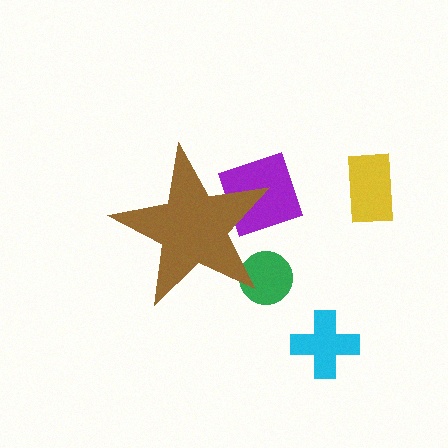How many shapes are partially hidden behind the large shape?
2 shapes are partially hidden.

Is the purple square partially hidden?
Yes, the purple square is partially hidden behind the brown star.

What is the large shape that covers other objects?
A brown star.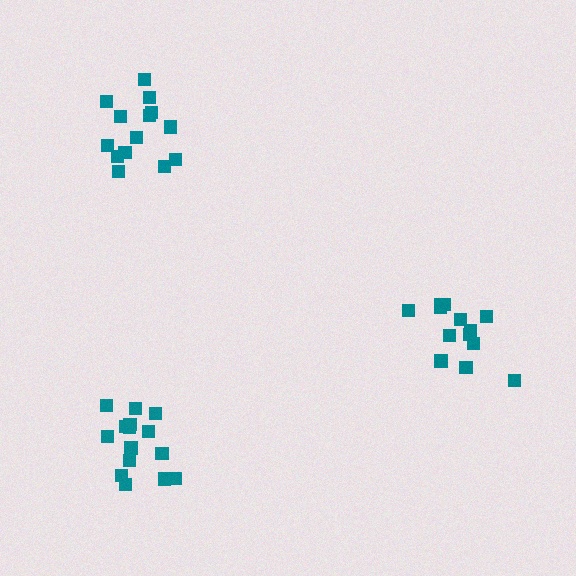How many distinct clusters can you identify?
There are 3 distinct clusters.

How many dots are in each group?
Group 1: 15 dots, Group 2: 14 dots, Group 3: 13 dots (42 total).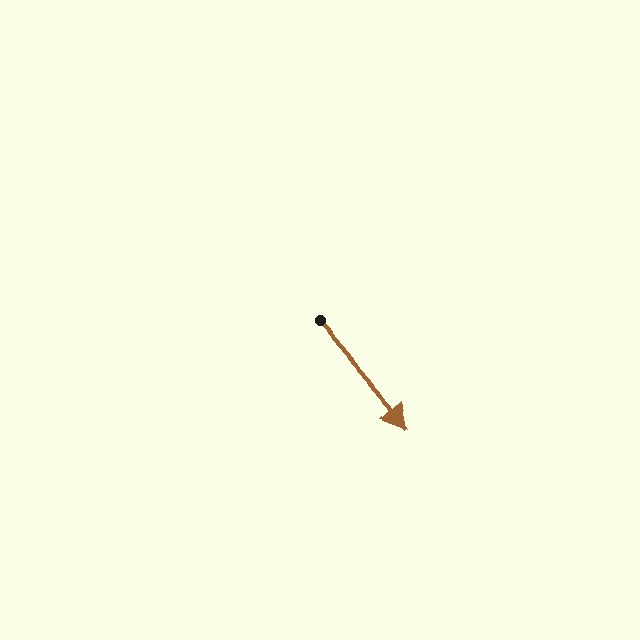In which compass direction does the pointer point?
Southeast.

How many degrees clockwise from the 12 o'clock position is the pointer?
Approximately 140 degrees.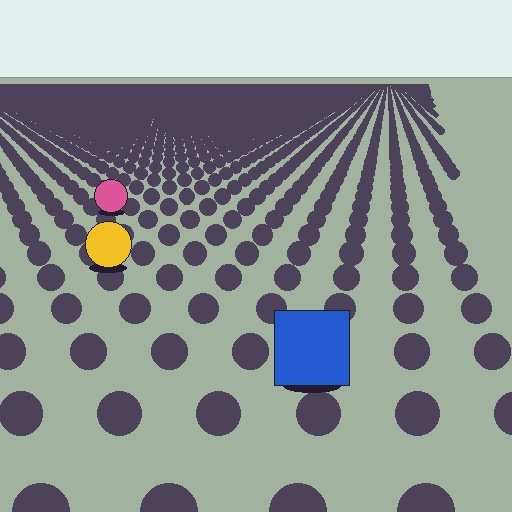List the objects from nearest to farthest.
From nearest to farthest: the blue square, the yellow circle, the pink circle.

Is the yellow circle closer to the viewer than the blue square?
No. The blue square is closer — you can tell from the texture gradient: the ground texture is coarser near it.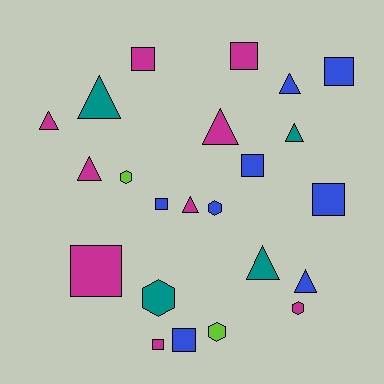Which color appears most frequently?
Magenta, with 9 objects.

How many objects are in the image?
There are 23 objects.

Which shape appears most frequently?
Square, with 9 objects.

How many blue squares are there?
There are 5 blue squares.